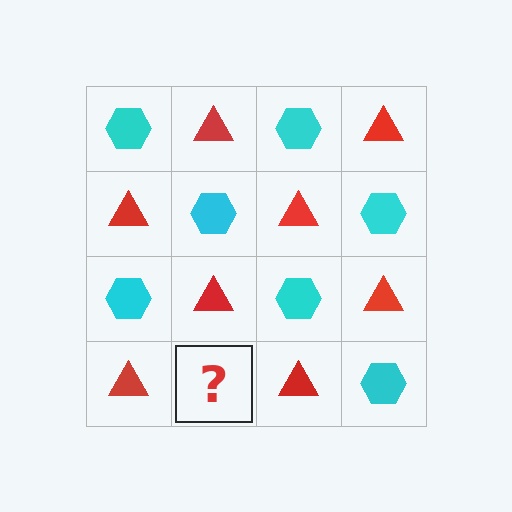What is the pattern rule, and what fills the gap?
The rule is that it alternates cyan hexagon and red triangle in a checkerboard pattern. The gap should be filled with a cyan hexagon.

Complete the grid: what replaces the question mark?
The question mark should be replaced with a cyan hexagon.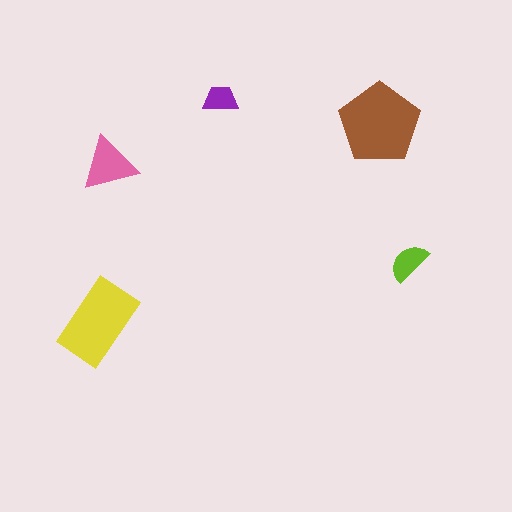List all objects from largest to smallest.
The brown pentagon, the yellow rectangle, the pink triangle, the lime semicircle, the purple trapezoid.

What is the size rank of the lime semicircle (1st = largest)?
4th.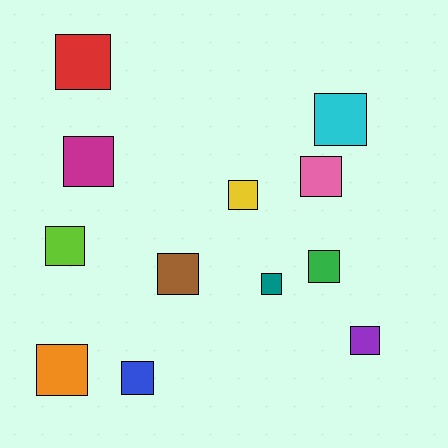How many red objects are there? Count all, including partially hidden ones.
There is 1 red object.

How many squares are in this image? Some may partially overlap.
There are 12 squares.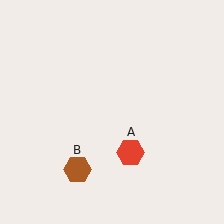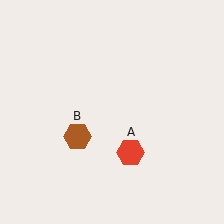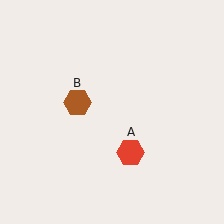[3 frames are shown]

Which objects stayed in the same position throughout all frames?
Red hexagon (object A) remained stationary.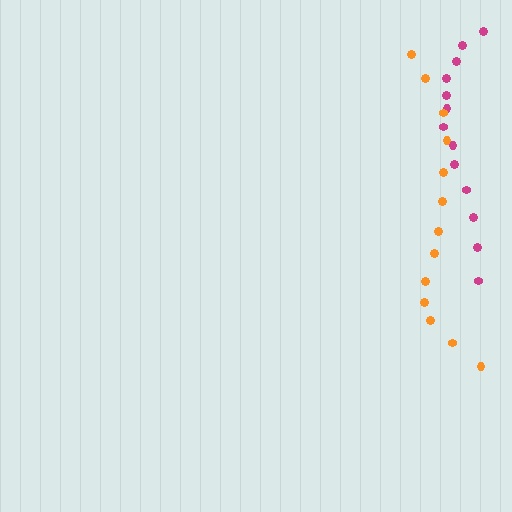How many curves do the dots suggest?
There are 2 distinct paths.